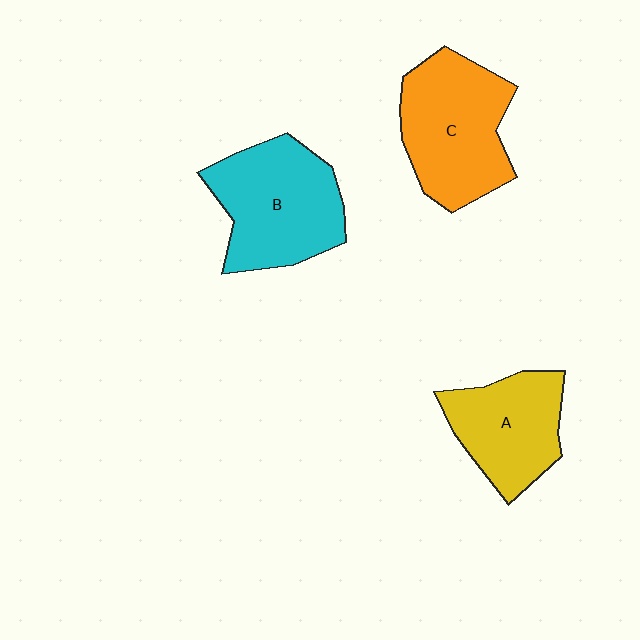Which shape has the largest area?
Shape B (cyan).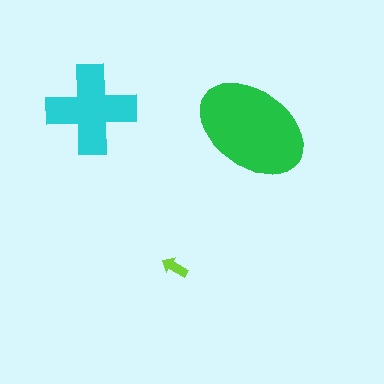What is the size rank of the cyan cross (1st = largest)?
2nd.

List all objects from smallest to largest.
The lime arrow, the cyan cross, the green ellipse.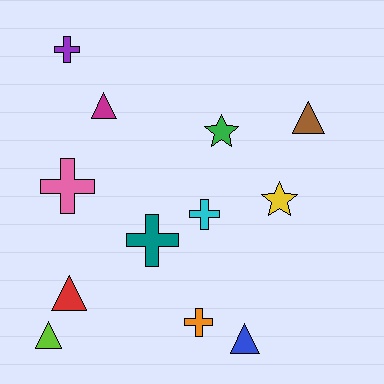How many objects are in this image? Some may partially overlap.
There are 12 objects.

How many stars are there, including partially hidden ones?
There are 2 stars.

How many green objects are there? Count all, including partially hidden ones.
There is 1 green object.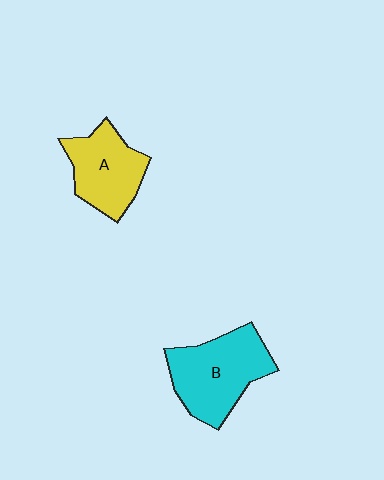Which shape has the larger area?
Shape B (cyan).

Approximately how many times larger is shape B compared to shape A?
Approximately 1.3 times.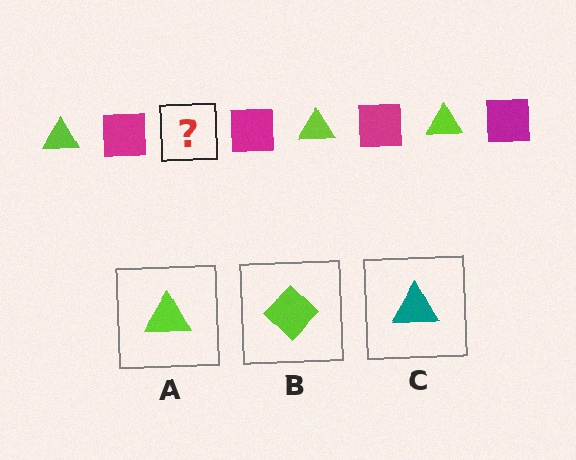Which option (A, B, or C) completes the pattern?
A.